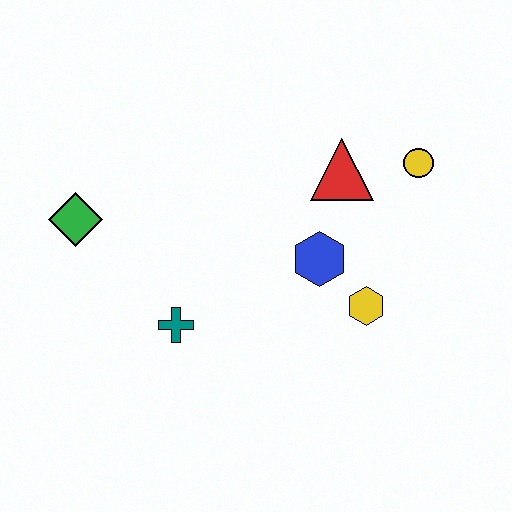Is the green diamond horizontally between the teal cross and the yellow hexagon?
No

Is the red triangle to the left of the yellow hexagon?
Yes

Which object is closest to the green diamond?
The teal cross is closest to the green diamond.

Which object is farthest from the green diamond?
The yellow circle is farthest from the green diamond.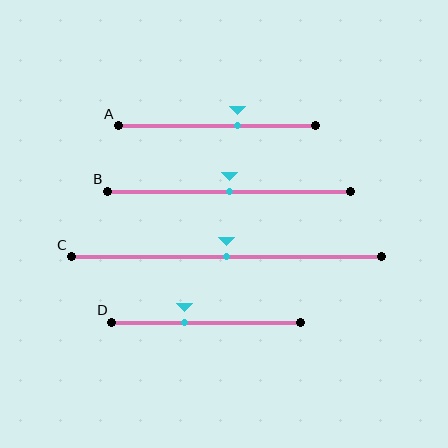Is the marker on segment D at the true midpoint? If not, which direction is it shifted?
No, the marker on segment D is shifted to the left by about 12% of the segment length.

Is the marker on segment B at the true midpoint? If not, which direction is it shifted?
Yes, the marker on segment B is at the true midpoint.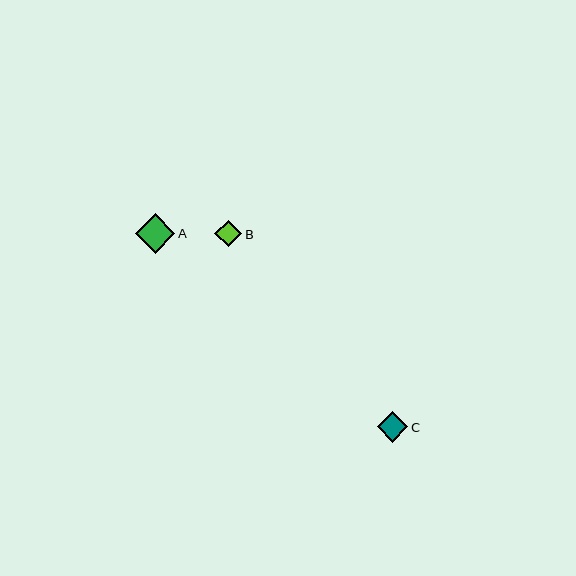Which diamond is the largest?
Diamond A is the largest with a size of approximately 40 pixels.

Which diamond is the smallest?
Diamond B is the smallest with a size of approximately 27 pixels.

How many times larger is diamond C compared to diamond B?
Diamond C is approximately 1.2 times the size of diamond B.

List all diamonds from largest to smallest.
From largest to smallest: A, C, B.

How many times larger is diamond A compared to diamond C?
Diamond A is approximately 1.3 times the size of diamond C.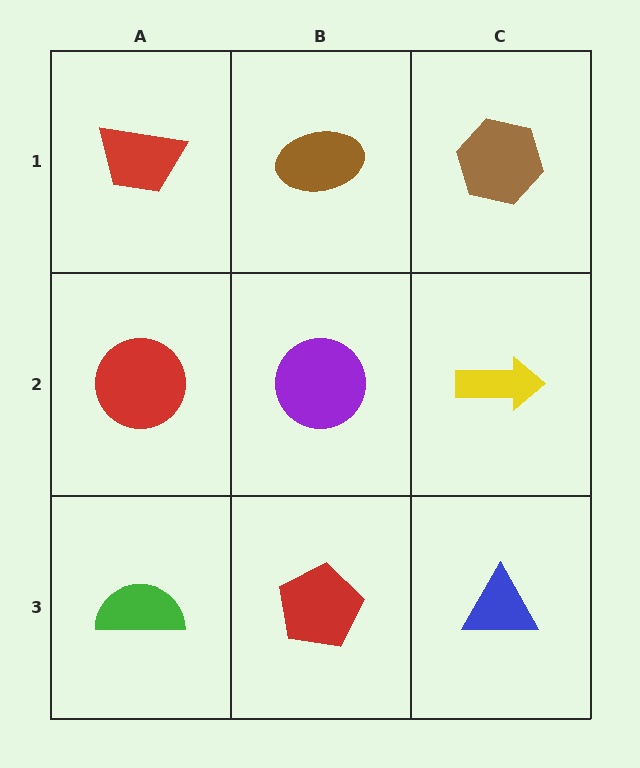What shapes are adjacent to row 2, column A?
A red trapezoid (row 1, column A), a green semicircle (row 3, column A), a purple circle (row 2, column B).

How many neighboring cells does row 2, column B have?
4.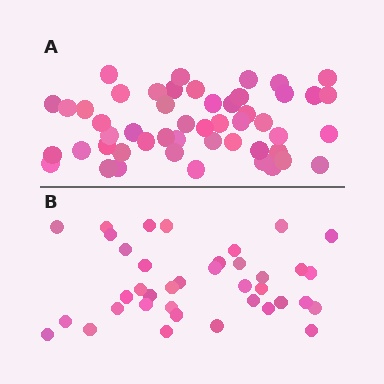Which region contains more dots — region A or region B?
Region A (the top region) has more dots.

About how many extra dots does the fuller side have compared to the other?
Region A has roughly 12 or so more dots than region B.